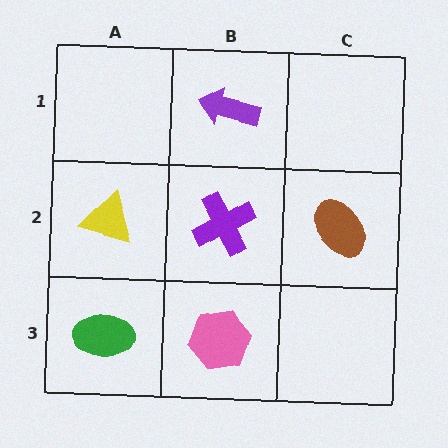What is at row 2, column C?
A brown ellipse.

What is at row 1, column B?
A purple arrow.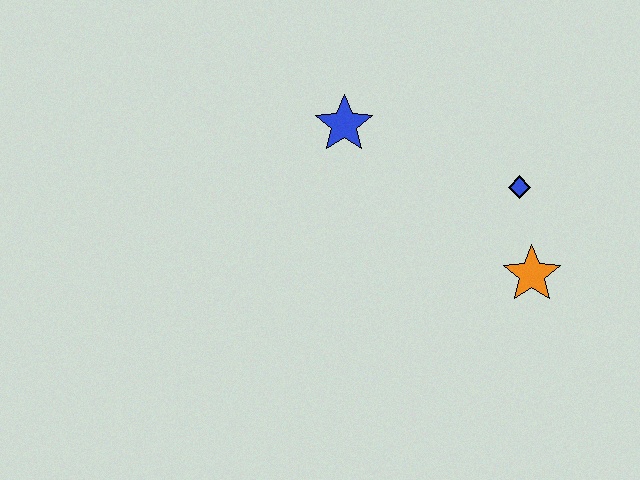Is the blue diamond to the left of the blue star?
No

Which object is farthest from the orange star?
The blue star is farthest from the orange star.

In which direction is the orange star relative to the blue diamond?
The orange star is below the blue diamond.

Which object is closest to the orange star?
The blue diamond is closest to the orange star.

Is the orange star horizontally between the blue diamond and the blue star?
No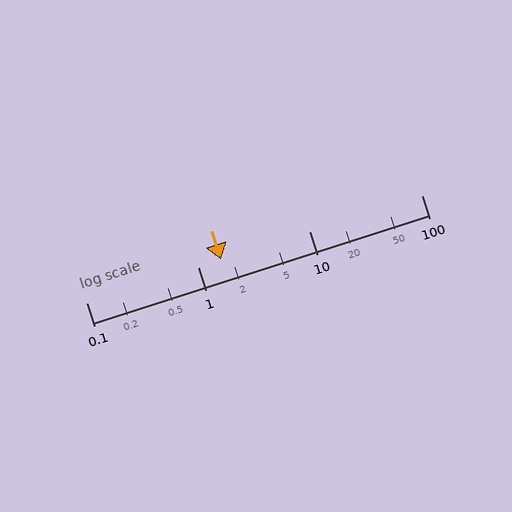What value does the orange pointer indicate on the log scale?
The pointer indicates approximately 1.6.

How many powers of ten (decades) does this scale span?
The scale spans 3 decades, from 0.1 to 100.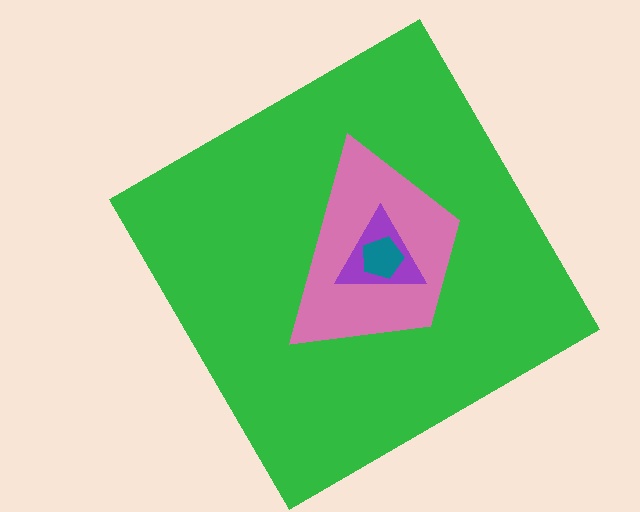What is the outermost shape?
The green diamond.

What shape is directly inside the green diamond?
The pink trapezoid.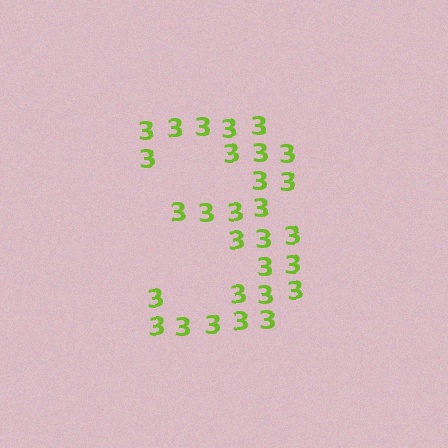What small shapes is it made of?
It is made of small digit 3's.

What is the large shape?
The large shape is the digit 3.